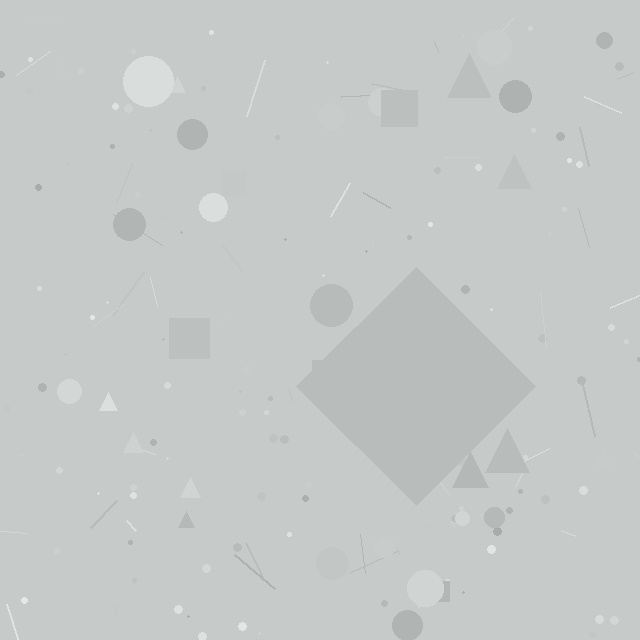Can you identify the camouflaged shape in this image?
The camouflaged shape is a diamond.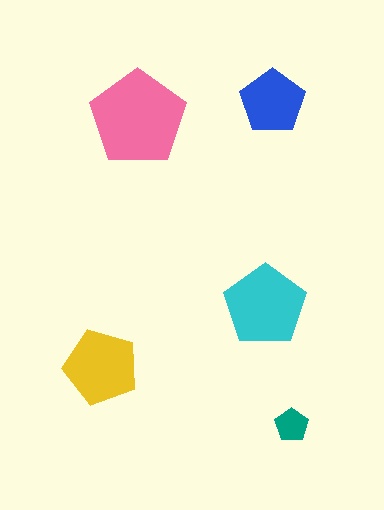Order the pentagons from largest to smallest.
the pink one, the cyan one, the yellow one, the blue one, the teal one.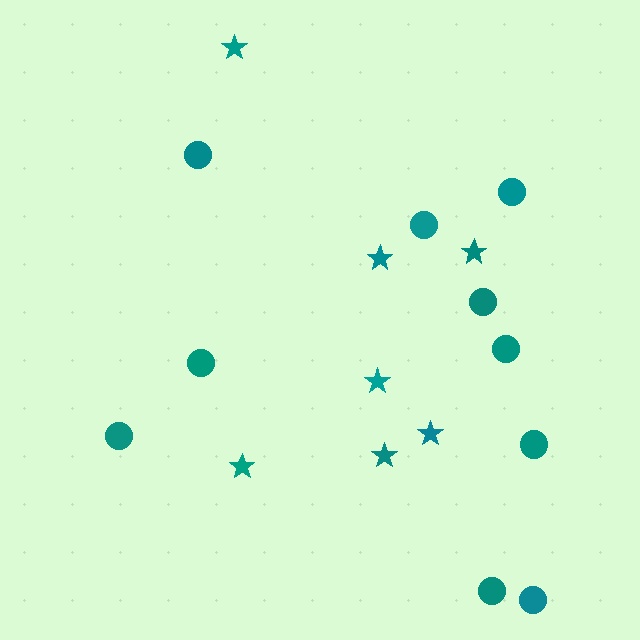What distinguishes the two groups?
There are 2 groups: one group of circles (10) and one group of stars (7).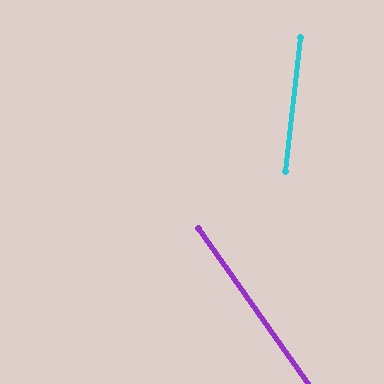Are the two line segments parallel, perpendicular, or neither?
Neither parallel nor perpendicular — they differ by about 42°.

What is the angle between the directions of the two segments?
Approximately 42 degrees.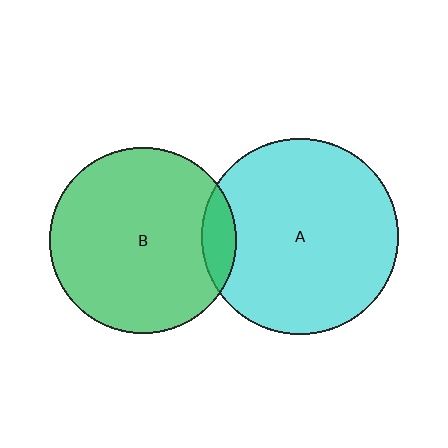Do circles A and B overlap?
Yes.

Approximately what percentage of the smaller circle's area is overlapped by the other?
Approximately 10%.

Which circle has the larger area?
Circle A (cyan).